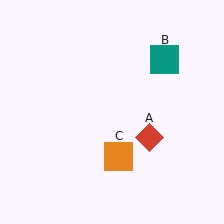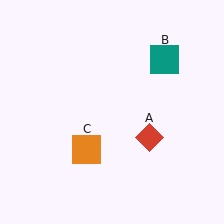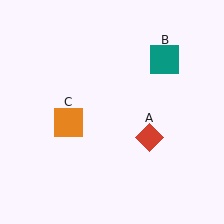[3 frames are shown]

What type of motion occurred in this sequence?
The orange square (object C) rotated clockwise around the center of the scene.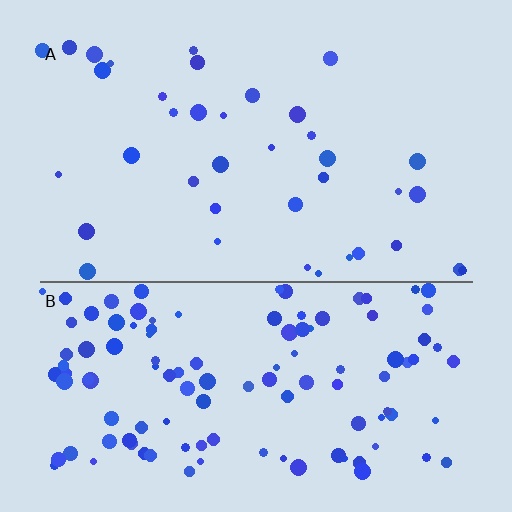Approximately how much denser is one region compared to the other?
Approximately 3.2× — region B over region A.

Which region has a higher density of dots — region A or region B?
B (the bottom).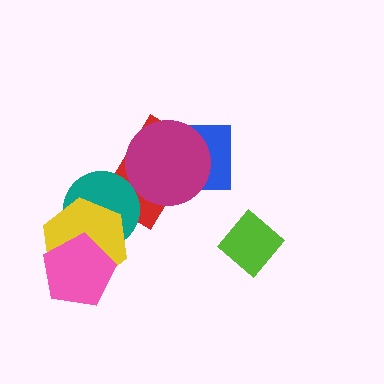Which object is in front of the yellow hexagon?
The pink pentagon is in front of the yellow hexagon.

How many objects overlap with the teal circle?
3 objects overlap with the teal circle.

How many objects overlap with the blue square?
2 objects overlap with the blue square.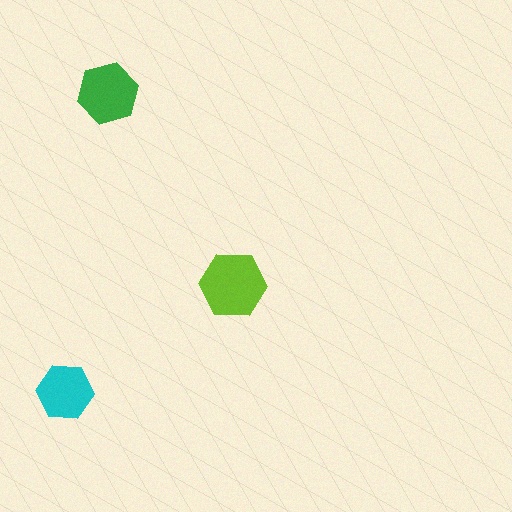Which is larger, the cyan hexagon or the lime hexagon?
The lime one.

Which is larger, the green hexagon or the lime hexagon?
The lime one.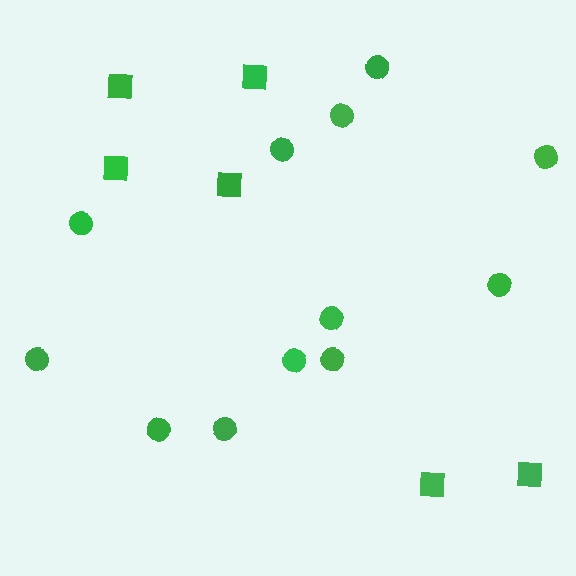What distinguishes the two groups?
There are 2 groups: one group of squares (6) and one group of circles (12).